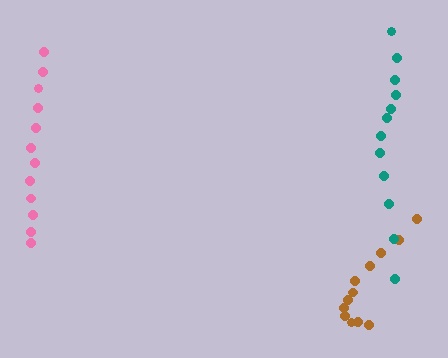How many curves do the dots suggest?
There are 3 distinct paths.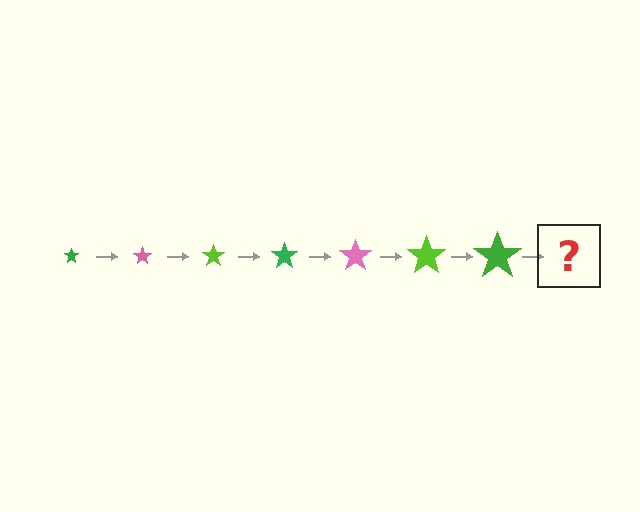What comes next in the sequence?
The next element should be a pink star, larger than the previous one.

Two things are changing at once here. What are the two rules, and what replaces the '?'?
The two rules are that the star grows larger each step and the color cycles through green, pink, and lime. The '?' should be a pink star, larger than the previous one.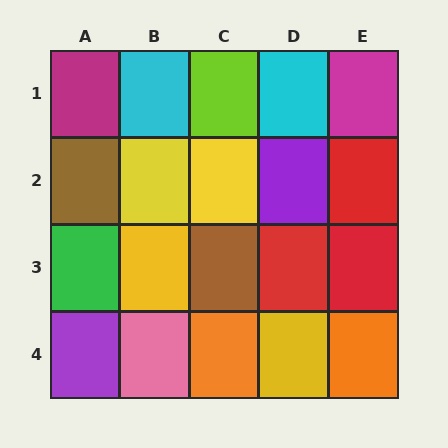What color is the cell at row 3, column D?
Red.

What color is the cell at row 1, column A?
Magenta.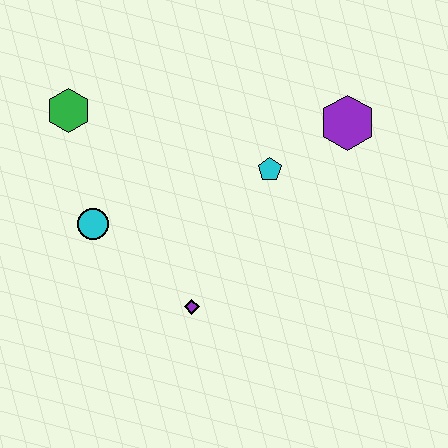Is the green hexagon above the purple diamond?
Yes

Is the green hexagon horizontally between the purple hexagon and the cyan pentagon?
No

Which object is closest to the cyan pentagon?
The purple hexagon is closest to the cyan pentagon.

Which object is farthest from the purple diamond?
The purple hexagon is farthest from the purple diamond.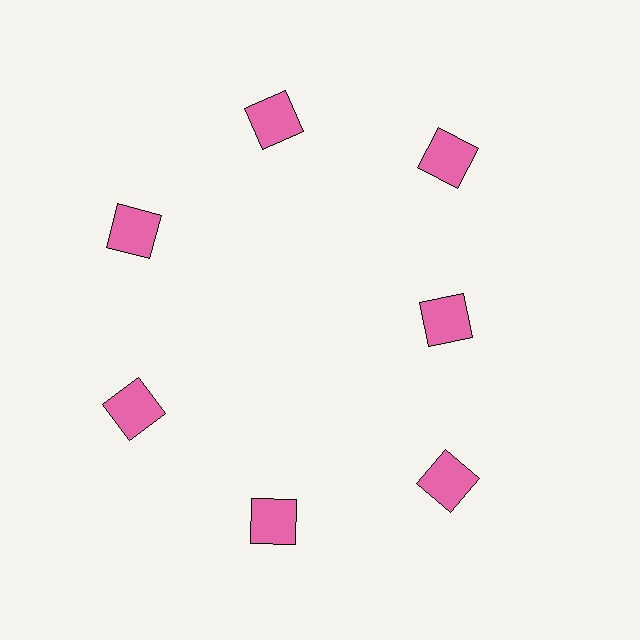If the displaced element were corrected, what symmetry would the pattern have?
It would have 7-fold rotational symmetry — the pattern would map onto itself every 51 degrees.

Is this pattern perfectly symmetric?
No. The 7 pink squares are arranged in a ring, but one element near the 3 o'clock position is pulled inward toward the center, breaking the 7-fold rotational symmetry.